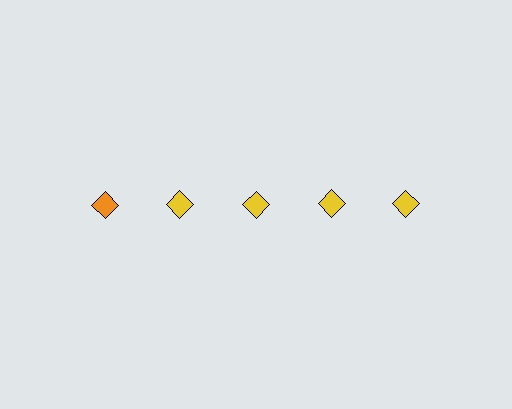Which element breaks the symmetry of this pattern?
The orange diamond in the top row, leftmost column breaks the symmetry. All other shapes are yellow diamonds.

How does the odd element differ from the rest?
It has a different color: orange instead of yellow.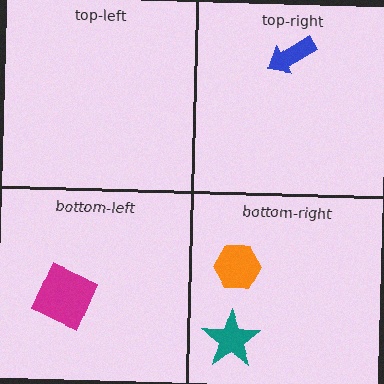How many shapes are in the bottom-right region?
2.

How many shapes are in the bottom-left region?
1.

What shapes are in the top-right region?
The blue arrow.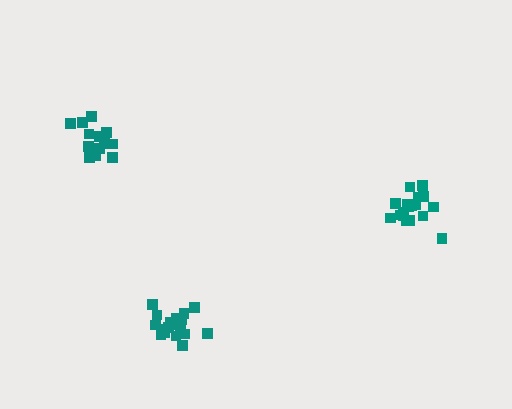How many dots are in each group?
Group 1: 19 dots, Group 2: 17 dots, Group 3: 18 dots (54 total).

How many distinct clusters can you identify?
There are 3 distinct clusters.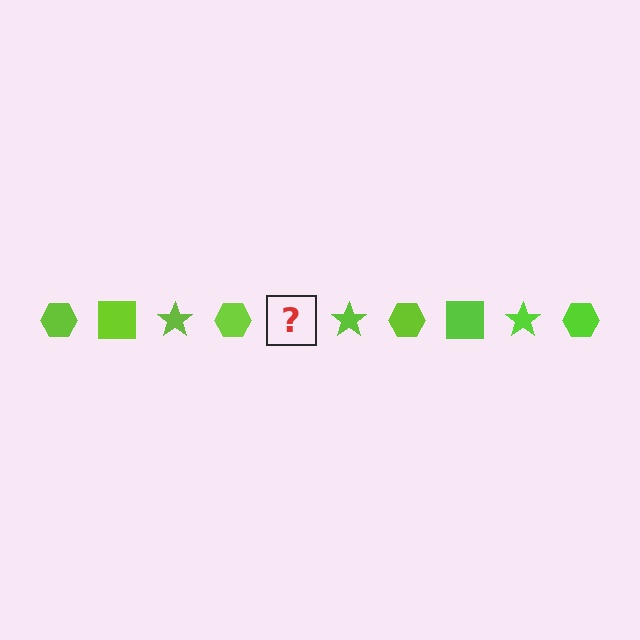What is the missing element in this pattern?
The missing element is a lime square.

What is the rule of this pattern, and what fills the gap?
The rule is that the pattern cycles through hexagon, square, star shapes in lime. The gap should be filled with a lime square.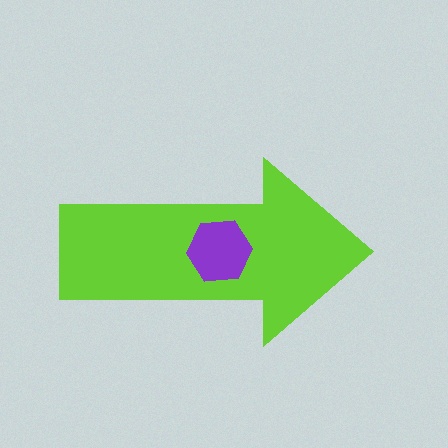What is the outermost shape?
The lime arrow.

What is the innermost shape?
The purple hexagon.